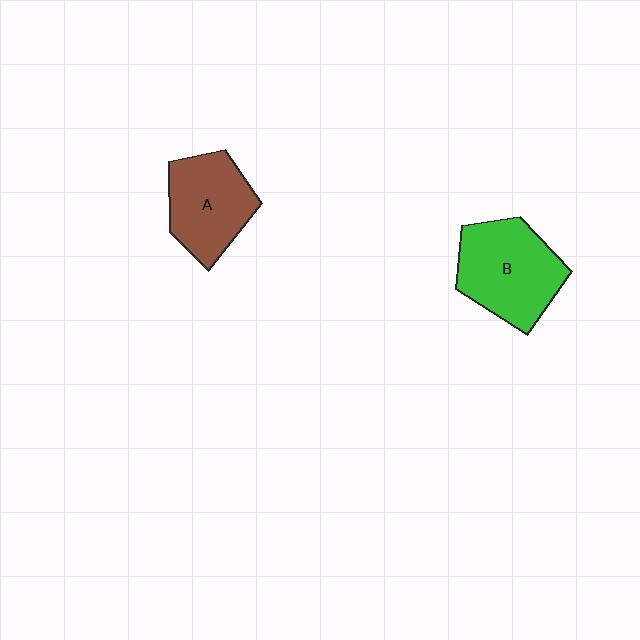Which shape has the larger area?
Shape B (green).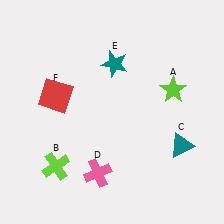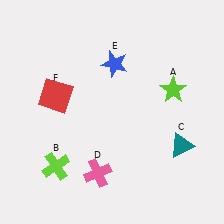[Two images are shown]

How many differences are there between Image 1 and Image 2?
There is 1 difference between the two images.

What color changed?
The star (E) changed from teal in Image 1 to blue in Image 2.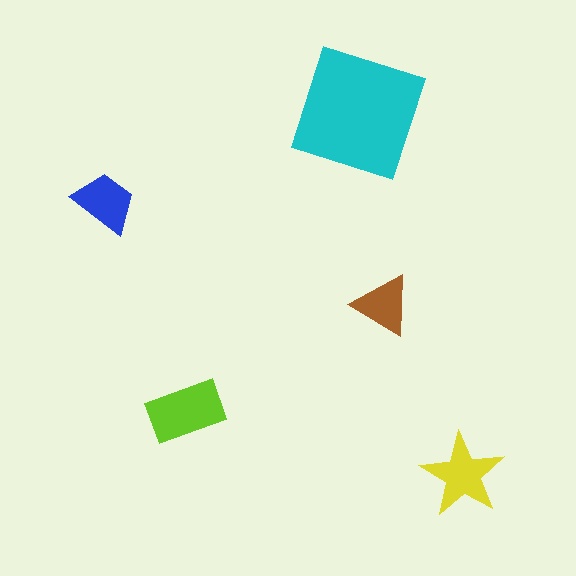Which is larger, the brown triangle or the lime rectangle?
The lime rectangle.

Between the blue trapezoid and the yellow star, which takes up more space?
The yellow star.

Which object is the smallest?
The brown triangle.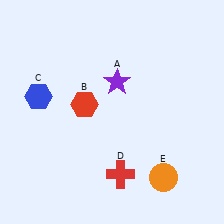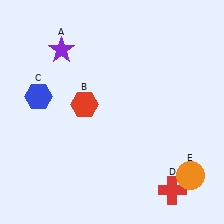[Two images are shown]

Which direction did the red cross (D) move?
The red cross (D) moved right.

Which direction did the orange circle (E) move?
The orange circle (E) moved right.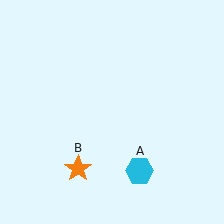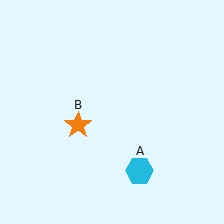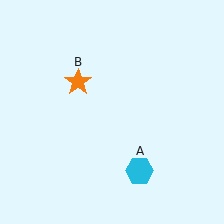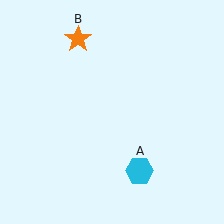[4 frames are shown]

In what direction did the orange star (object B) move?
The orange star (object B) moved up.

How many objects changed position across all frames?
1 object changed position: orange star (object B).